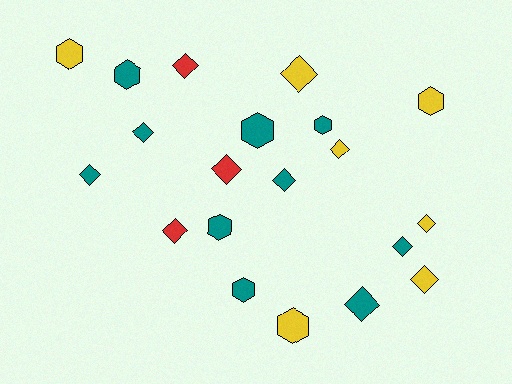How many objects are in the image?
There are 20 objects.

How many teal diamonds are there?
There are 5 teal diamonds.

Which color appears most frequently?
Teal, with 10 objects.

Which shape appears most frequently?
Diamond, with 12 objects.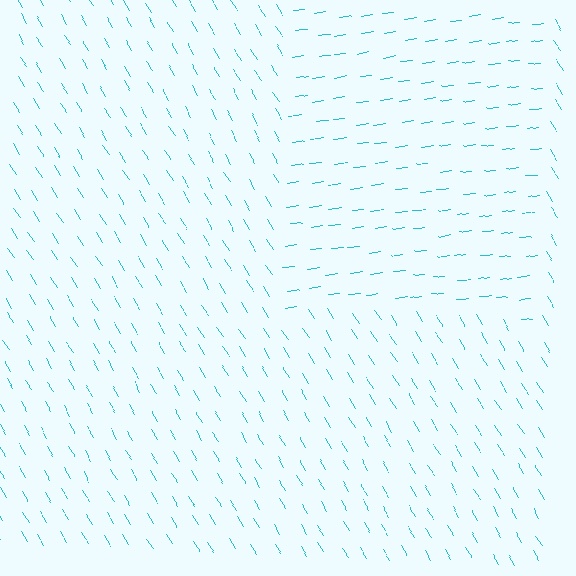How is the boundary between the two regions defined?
The boundary is defined purely by a change in line orientation (approximately 66 degrees difference). All lines are the same color and thickness.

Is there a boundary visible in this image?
Yes, there is a texture boundary formed by a change in line orientation.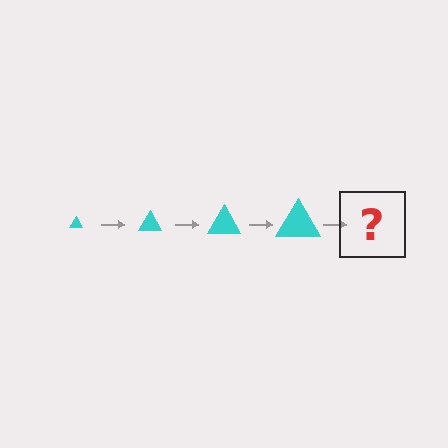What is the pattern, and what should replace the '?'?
The pattern is that the triangle gets progressively larger each step. The '?' should be a cyan triangle, larger than the previous one.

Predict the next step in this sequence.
The next step is a cyan triangle, larger than the previous one.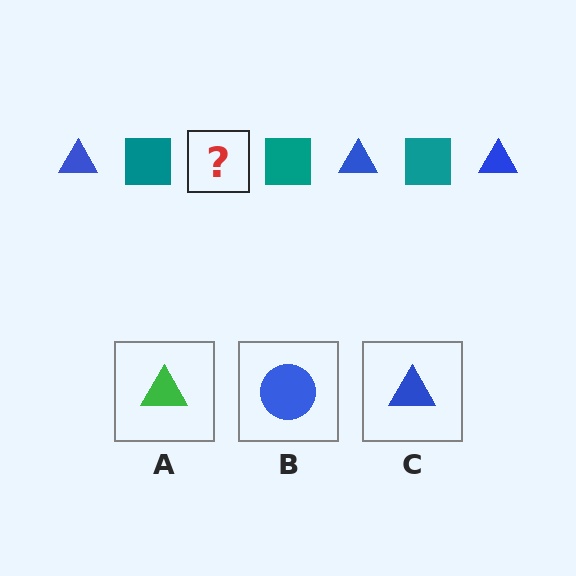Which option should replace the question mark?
Option C.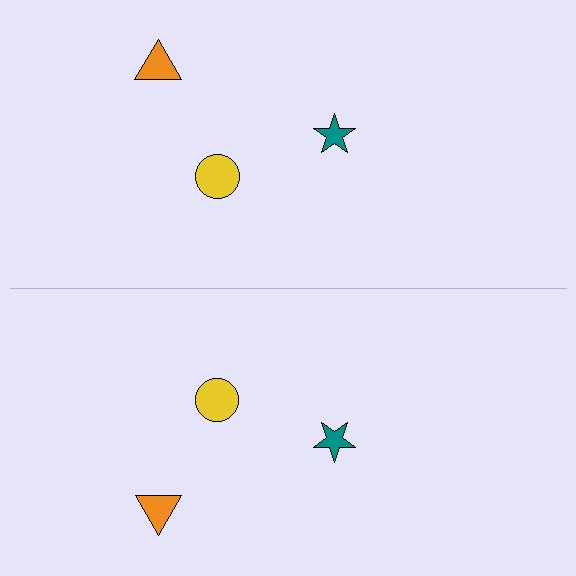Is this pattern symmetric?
Yes, this pattern has bilateral (reflection) symmetry.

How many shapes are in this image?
There are 6 shapes in this image.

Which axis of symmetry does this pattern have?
The pattern has a horizontal axis of symmetry running through the center of the image.